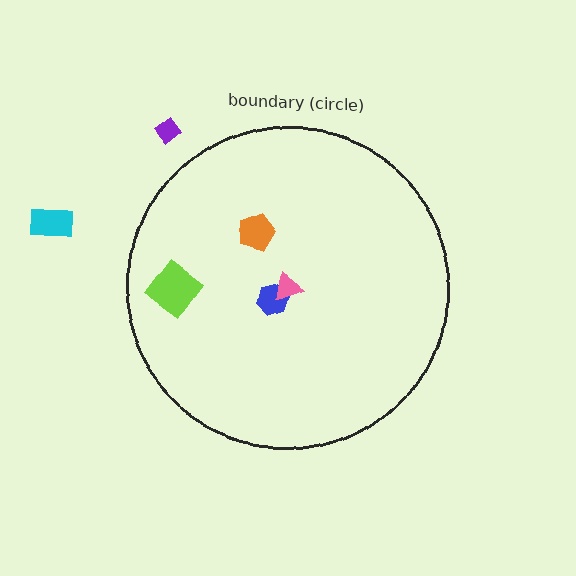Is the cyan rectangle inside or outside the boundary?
Outside.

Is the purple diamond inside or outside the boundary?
Outside.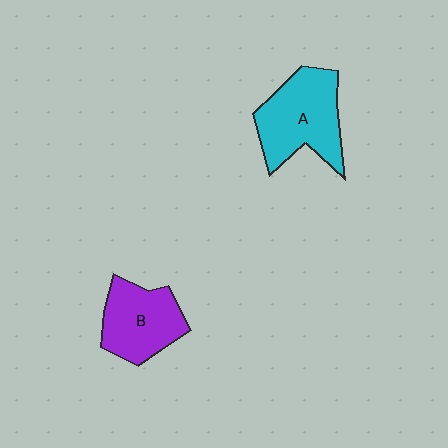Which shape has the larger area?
Shape A (cyan).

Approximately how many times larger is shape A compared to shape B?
Approximately 1.3 times.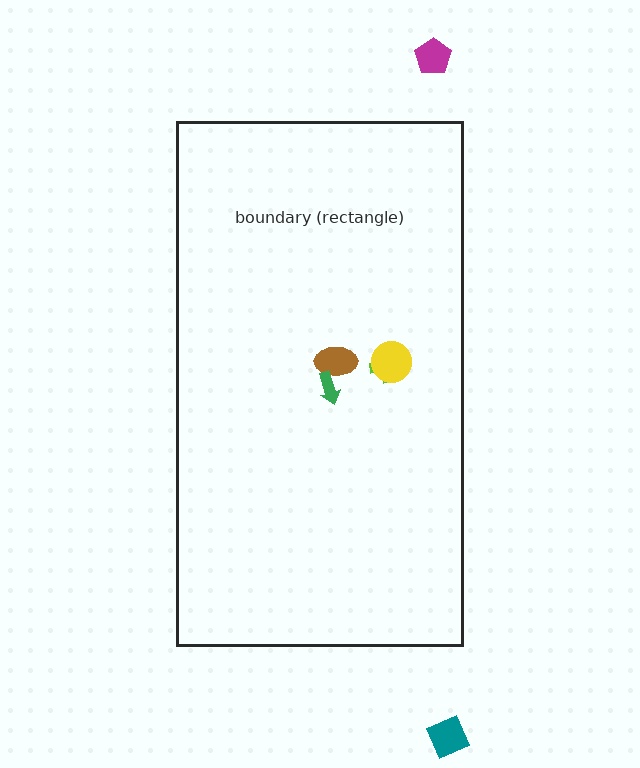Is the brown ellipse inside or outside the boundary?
Inside.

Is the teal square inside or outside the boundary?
Outside.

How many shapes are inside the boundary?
4 inside, 2 outside.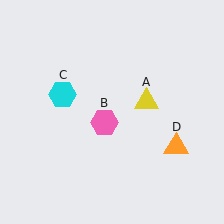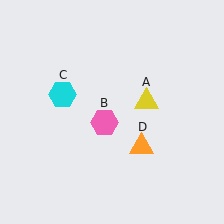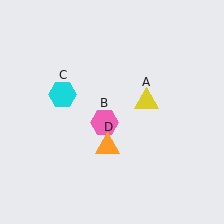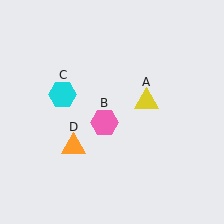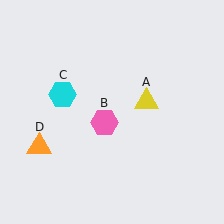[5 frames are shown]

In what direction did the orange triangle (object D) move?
The orange triangle (object D) moved left.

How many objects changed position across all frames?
1 object changed position: orange triangle (object D).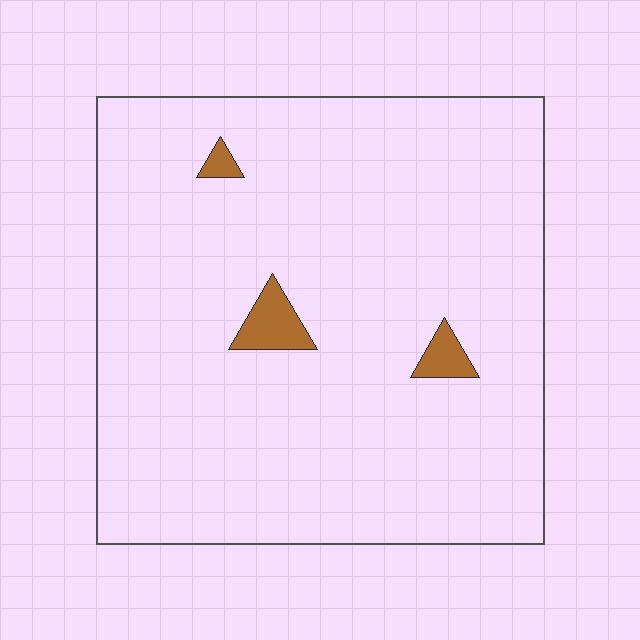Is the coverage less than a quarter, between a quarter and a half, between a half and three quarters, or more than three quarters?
Less than a quarter.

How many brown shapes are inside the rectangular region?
3.